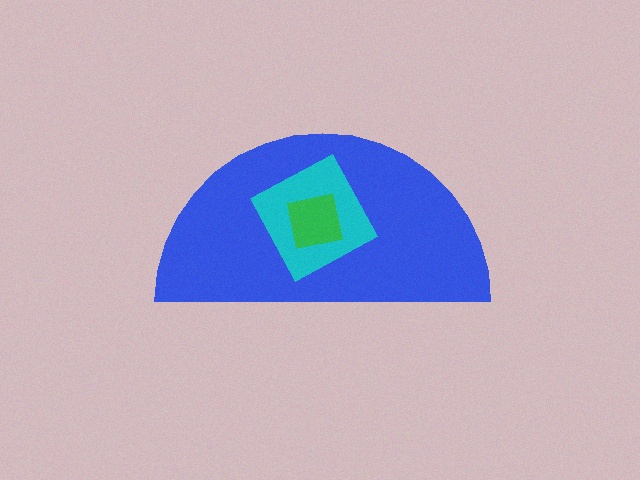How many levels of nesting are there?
3.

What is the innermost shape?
The green square.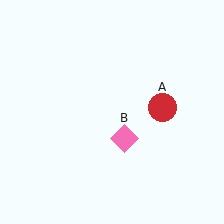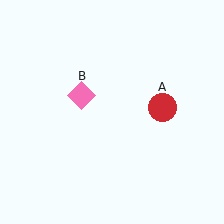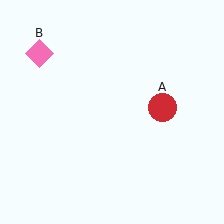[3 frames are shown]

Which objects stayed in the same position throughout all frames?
Red circle (object A) remained stationary.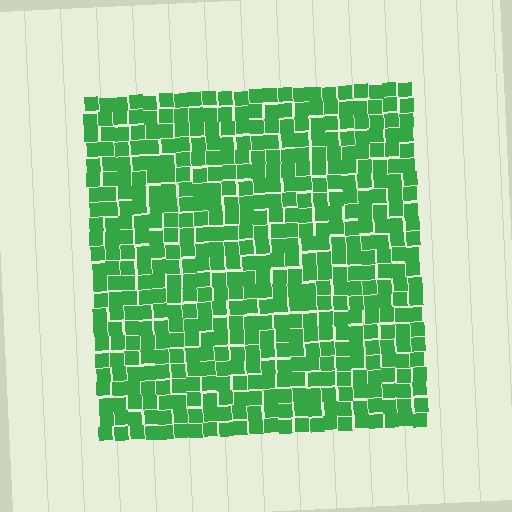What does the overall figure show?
The overall figure shows a square.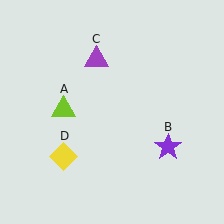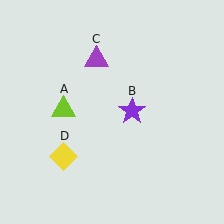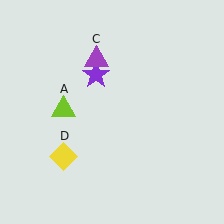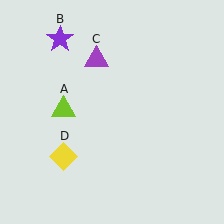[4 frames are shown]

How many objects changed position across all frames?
1 object changed position: purple star (object B).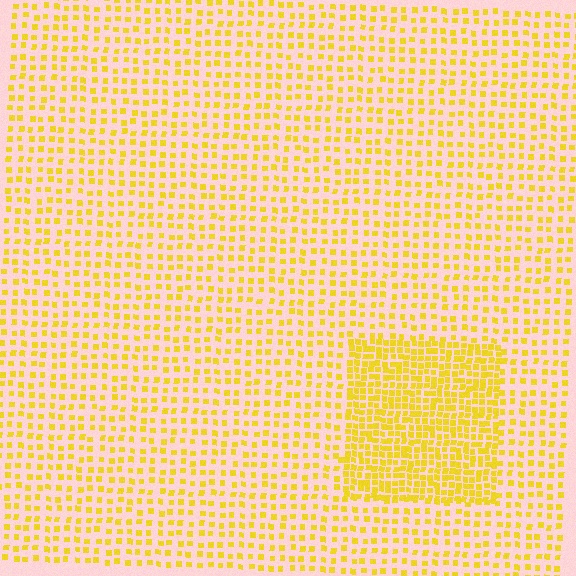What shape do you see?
I see a rectangle.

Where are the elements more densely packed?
The elements are more densely packed inside the rectangle boundary.